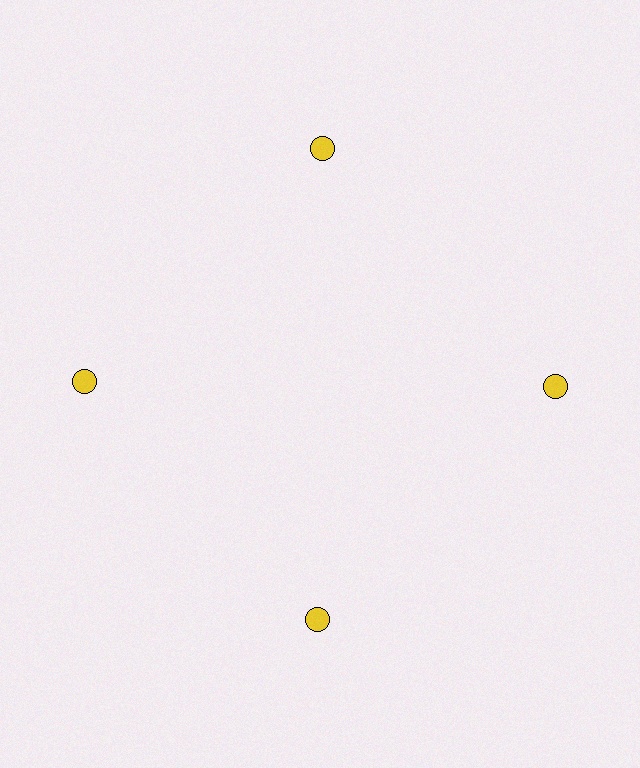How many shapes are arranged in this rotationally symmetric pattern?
There are 4 shapes, arranged in 4 groups of 1.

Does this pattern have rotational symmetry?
Yes, this pattern has 4-fold rotational symmetry. It looks the same after rotating 90 degrees around the center.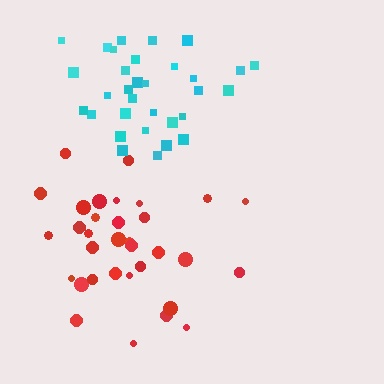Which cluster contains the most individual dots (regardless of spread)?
Red (33).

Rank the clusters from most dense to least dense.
cyan, red.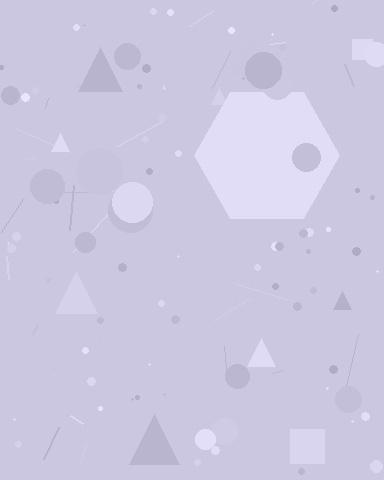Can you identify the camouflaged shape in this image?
The camouflaged shape is a hexagon.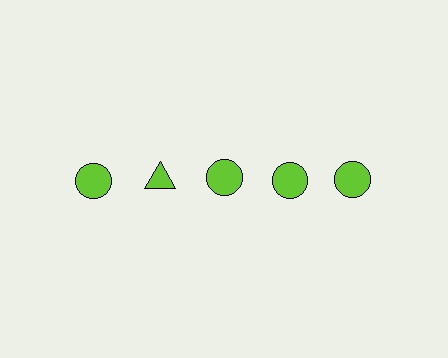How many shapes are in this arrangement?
There are 5 shapes arranged in a grid pattern.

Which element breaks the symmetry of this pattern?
The lime triangle in the top row, second from left column breaks the symmetry. All other shapes are lime circles.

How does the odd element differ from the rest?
It has a different shape: triangle instead of circle.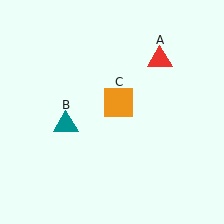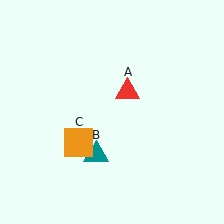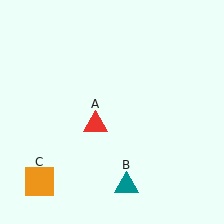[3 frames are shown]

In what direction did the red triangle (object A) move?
The red triangle (object A) moved down and to the left.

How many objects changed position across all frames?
3 objects changed position: red triangle (object A), teal triangle (object B), orange square (object C).